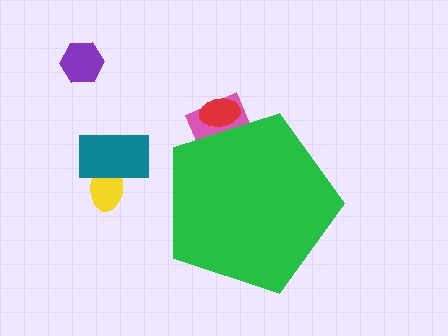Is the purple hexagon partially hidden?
No, the purple hexagon is fully visible.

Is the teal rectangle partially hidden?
No, the teal rectangle is fully visible.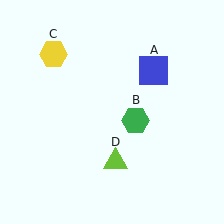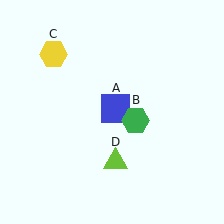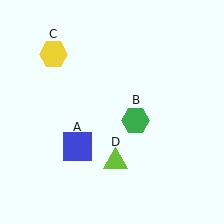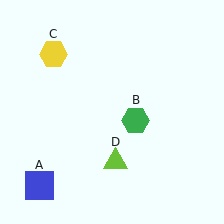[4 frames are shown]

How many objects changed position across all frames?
1 object changed position: blue square (object A).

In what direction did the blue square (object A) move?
The blue square (object A) moved down and to the left.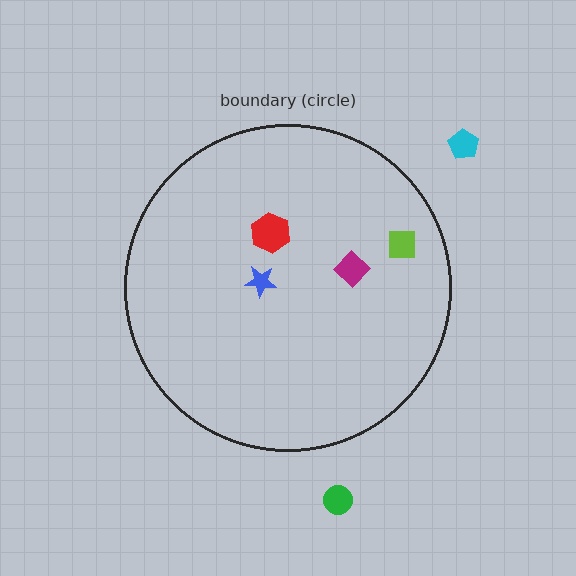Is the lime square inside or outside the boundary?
Inside.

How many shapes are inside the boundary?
4 inside, 2 outside.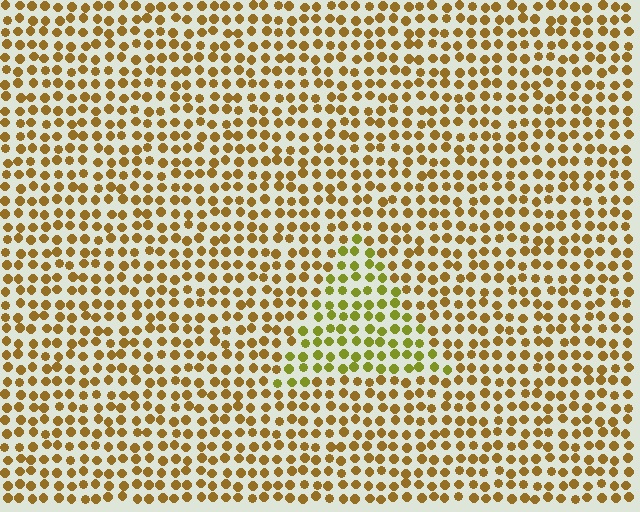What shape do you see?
I see a triangle.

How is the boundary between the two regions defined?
The boundary is defined purely by a slight shift in hue (about 32 degrees). Spacing, size, and orientation are identical on both sides.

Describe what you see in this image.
The image is filled with small brown elements in a uniform arrangement. A triangle-shaped region is visible where the elements are tinted to a slightly different hue, forming a subtle color boundary.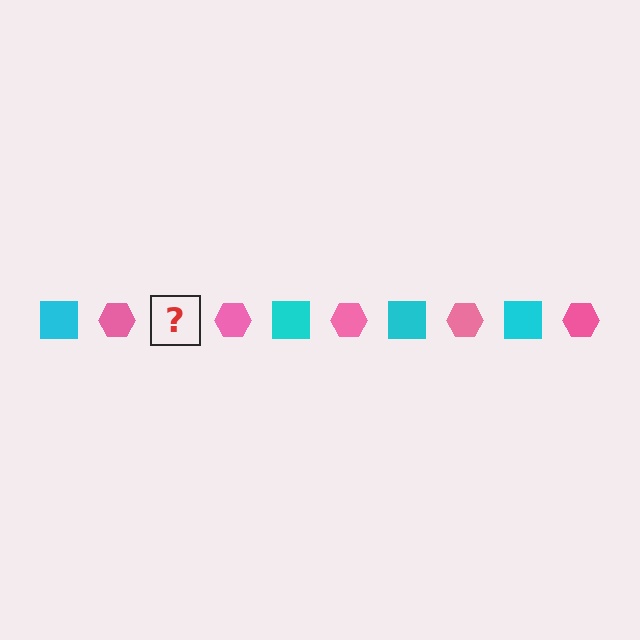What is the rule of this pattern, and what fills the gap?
The rule is that the pattern alternates between cyan square and pink hexagon. The gap should be filled with a cyan square.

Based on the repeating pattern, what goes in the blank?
The blank should be a cyan square.